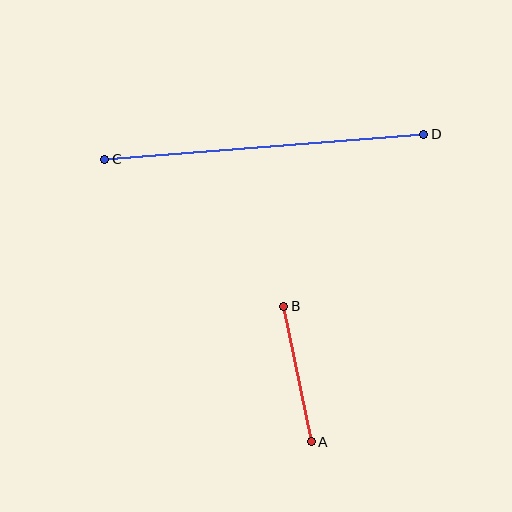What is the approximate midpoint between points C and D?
The midpoint is at approximately (264, 147) pixels.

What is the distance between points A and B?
The distance is approximately 138 pixels.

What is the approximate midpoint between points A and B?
The midpoint is at approximately (298, 374) pixels.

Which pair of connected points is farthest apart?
Points C and D are farthest apart.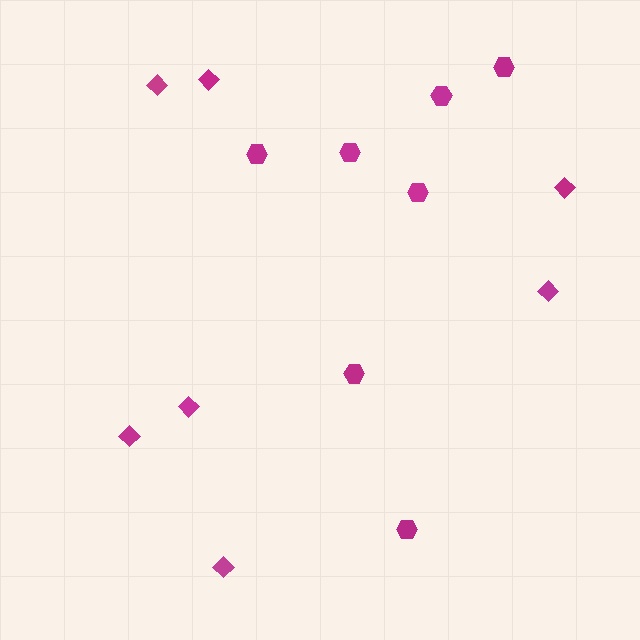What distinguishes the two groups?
There are 2 groups: one group of hexagons (7) and one group of diamonds (7).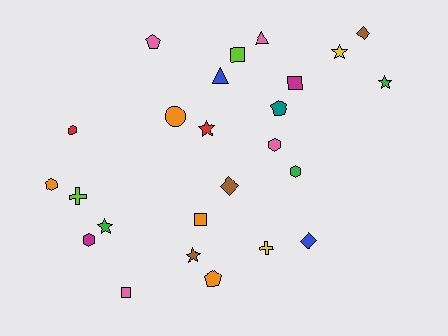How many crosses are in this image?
There are 2 crosses.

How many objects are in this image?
There are 25 objects.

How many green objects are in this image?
There are 3 green objects.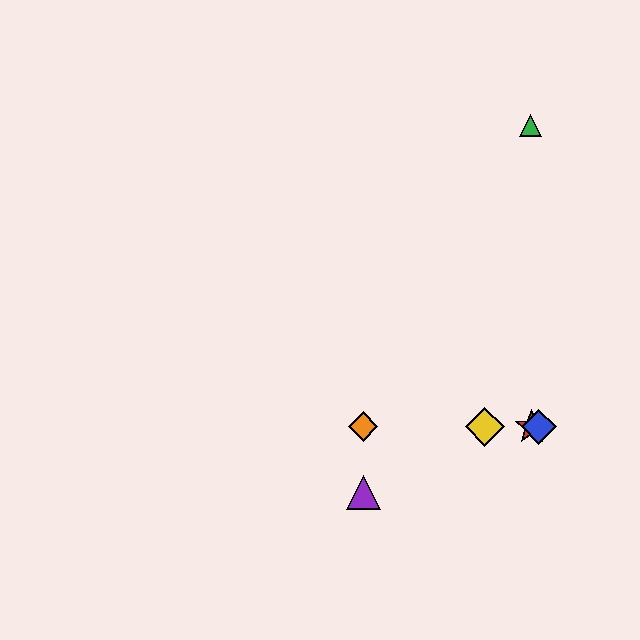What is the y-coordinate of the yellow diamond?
The yellow diamond is at y≈427.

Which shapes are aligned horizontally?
The red star, the blue diamond, the yellow diamond, the orange diamond are aligned horizontally.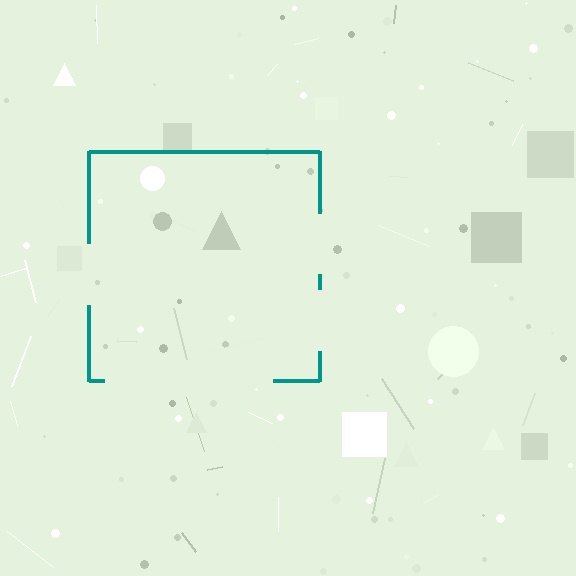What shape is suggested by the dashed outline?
The dashed outline suggests a square.